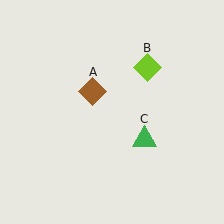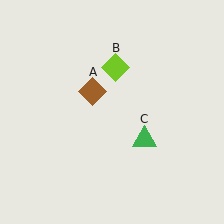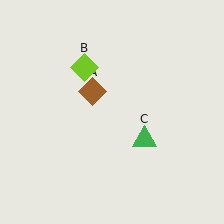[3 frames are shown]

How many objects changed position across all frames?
1 object changed position: lime diamond (object B).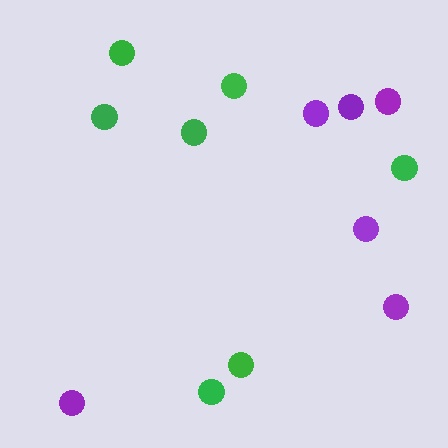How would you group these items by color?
There are 2 groups: one group of green circles (7) and one group of purple circles (6).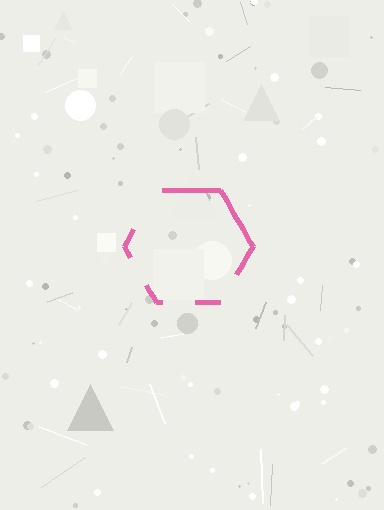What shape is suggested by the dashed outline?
The dashed outline suggests a hexagon.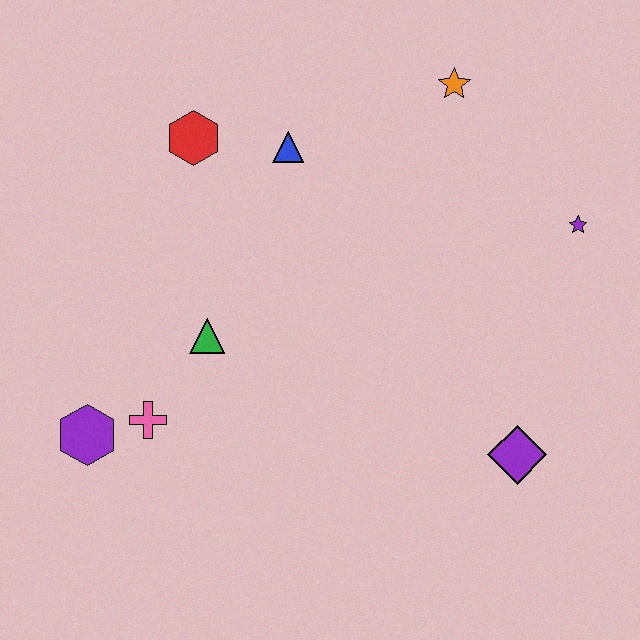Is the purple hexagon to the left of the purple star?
Yes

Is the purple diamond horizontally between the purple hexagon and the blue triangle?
No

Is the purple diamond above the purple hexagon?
No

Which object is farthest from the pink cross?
The purple star is farthest from the pink cross.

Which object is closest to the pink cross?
The purple hexagon is closest to the pink cross.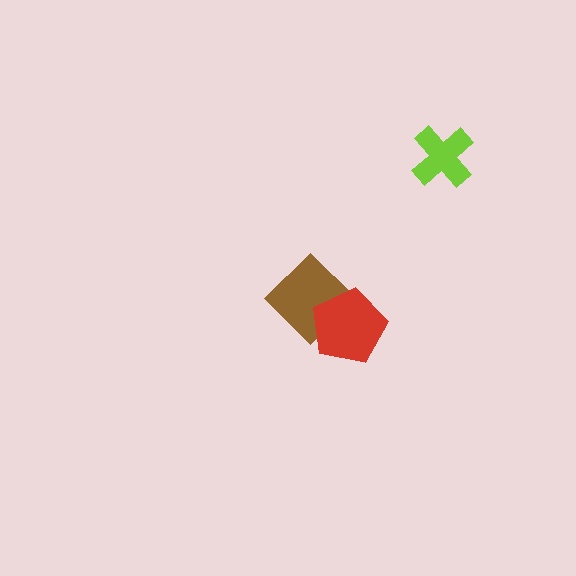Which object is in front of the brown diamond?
The red pentagon is in front of the brown diamond.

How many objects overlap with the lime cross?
0 objects overlap with the lime cross.